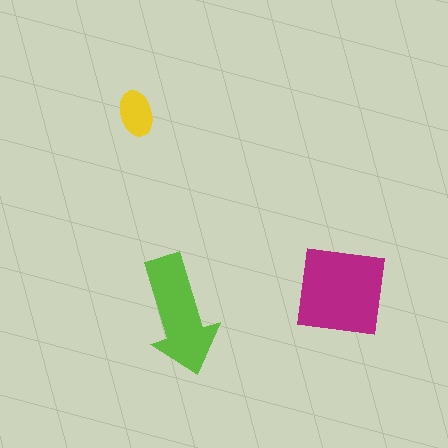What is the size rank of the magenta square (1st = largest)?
1st.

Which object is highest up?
The yellow ellipse is topmost.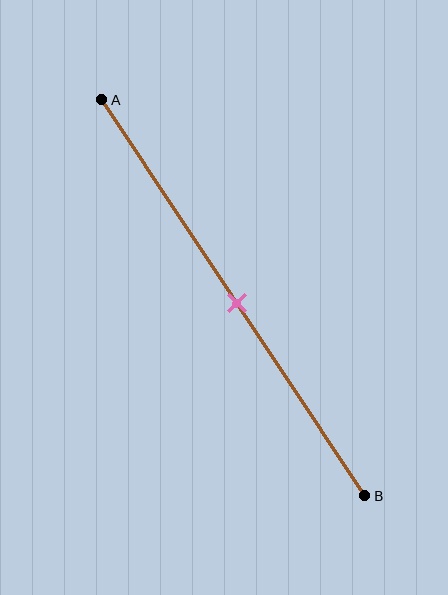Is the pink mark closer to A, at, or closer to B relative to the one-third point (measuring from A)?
The pink mark is closer to point B than the one-third point of segment AB.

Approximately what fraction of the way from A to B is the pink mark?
The pink mark is approximately 50% of the way from A to B.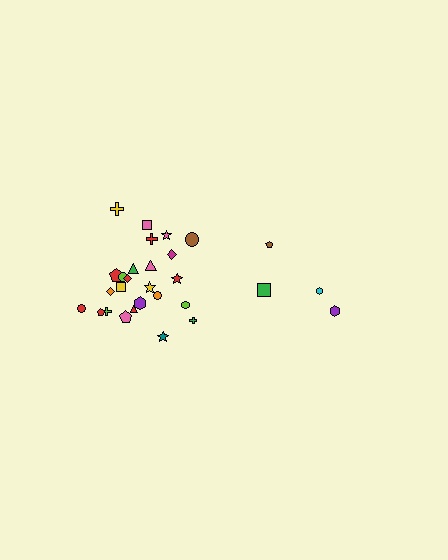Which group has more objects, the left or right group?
The left group.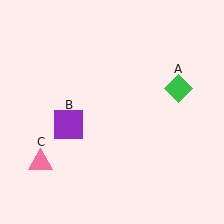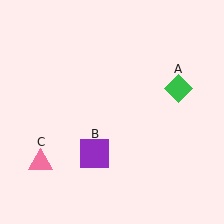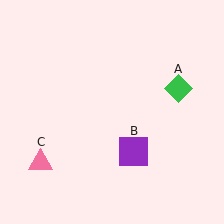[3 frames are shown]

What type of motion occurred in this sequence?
The purple square (object B) rotated counterclockwise around the center of the scene.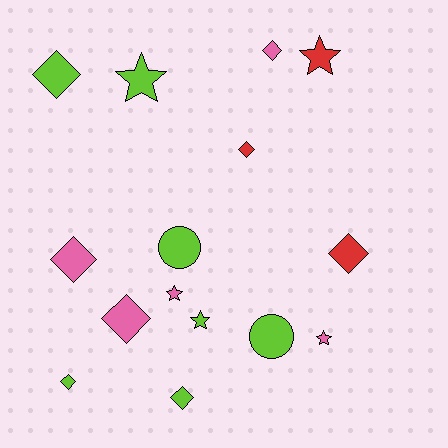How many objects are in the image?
There are 15 objects.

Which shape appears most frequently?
Diamond, with 8 objects.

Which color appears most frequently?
Lime, with 7 objects.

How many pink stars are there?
There are 2 pink stars.